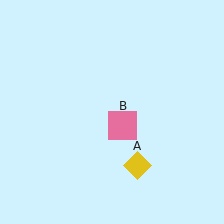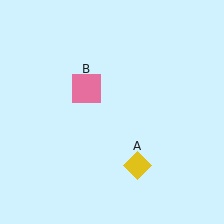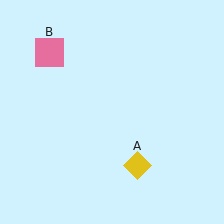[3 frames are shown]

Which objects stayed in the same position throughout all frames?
Yellow diamond (object A) remained stationary.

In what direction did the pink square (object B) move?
The pink square (object B) moved up and to the left.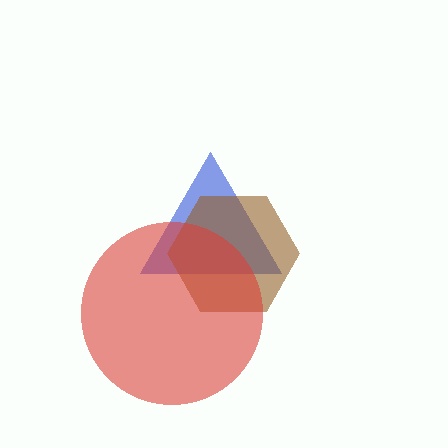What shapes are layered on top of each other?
The layered shapes are: a blue triangle, a brown hexagon, a red circle.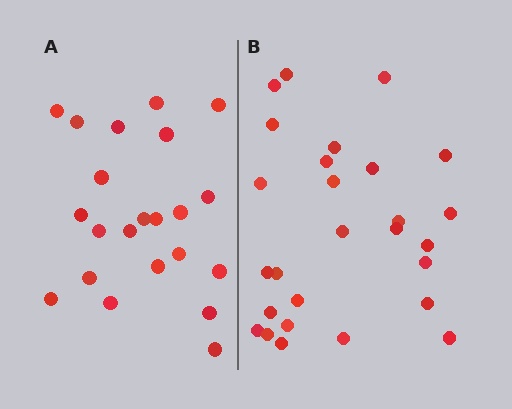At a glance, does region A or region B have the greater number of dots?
Region B (the right region) has more dots.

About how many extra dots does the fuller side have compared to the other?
Region B has about 5 more dots than region A.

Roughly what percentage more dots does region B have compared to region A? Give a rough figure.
About 25% more.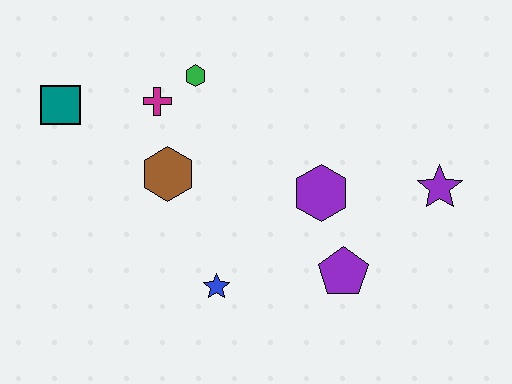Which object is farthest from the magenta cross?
The purple star is farthest from the magenta cross.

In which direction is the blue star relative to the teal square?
The blue star is below the teal square.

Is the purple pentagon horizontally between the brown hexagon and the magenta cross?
No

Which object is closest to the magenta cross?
The green hexagon is closest to the magenta cross.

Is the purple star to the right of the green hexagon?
Yes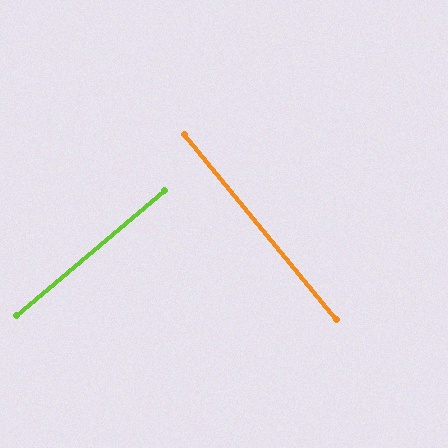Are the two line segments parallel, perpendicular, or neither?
Perpendicular — they meet at approximately 89°.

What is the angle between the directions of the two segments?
Approximately 89 degrees.